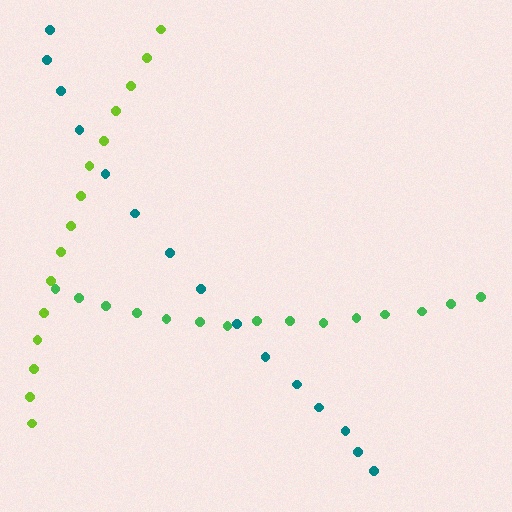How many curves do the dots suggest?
There are 3 distinct paths.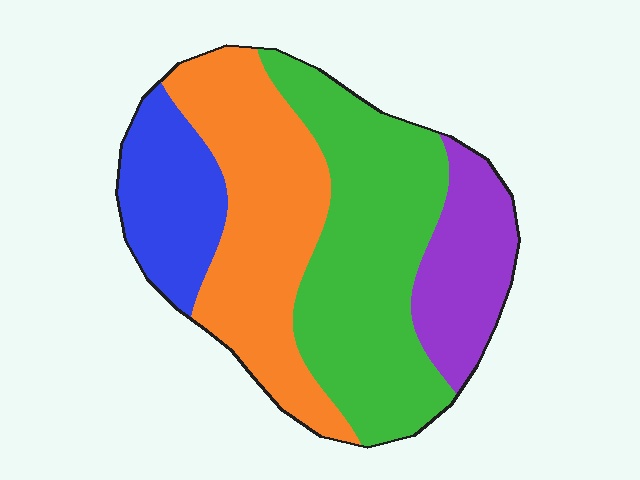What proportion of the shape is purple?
Purple covers 15% of the shape.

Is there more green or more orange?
Green.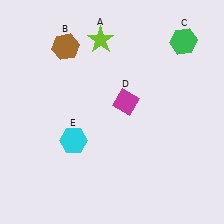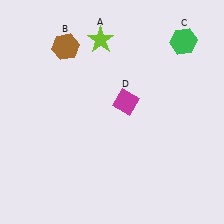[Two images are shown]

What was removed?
The cyan hexagon (E) was removed in Image 2.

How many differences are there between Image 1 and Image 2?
There is 1 difference between the two images.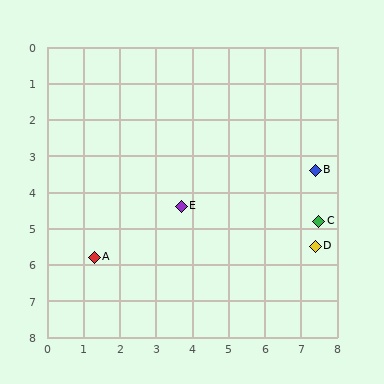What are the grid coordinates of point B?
Point B is at approximately (7.4, 3.4).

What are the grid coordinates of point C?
Point C is at approximately (7.5, 4.8).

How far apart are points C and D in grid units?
Points C and D are about 0.7 grid units apart.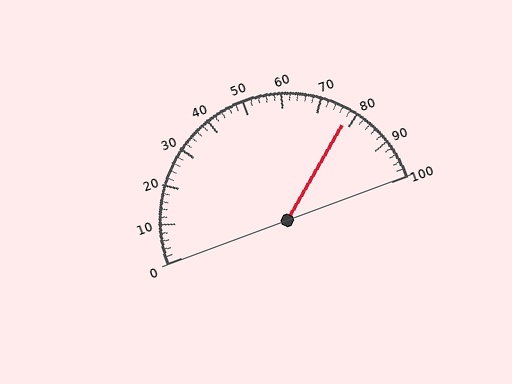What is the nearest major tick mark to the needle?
The nearest major tick mark is 80.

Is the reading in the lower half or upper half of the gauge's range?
The reading is in the upper half of the range (0 to 100).